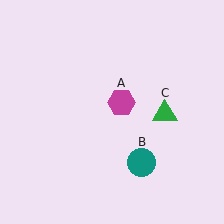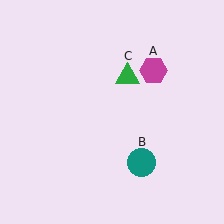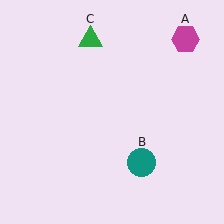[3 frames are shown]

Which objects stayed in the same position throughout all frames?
Teal circle (object B) remained stationary.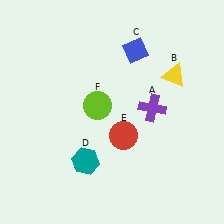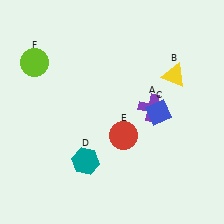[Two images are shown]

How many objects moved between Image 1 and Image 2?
2 objects moved between the two images.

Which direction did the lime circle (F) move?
The lime circle (F) moved left.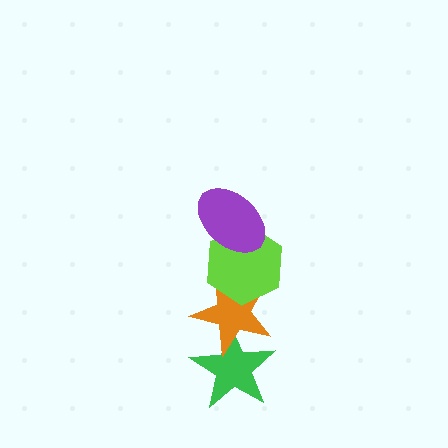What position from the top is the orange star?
The orange star is 3rd from the top.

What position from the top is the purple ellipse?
The purple ellipse is 1st from the top.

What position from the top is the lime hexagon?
The lime hexagon is 2nd from the top.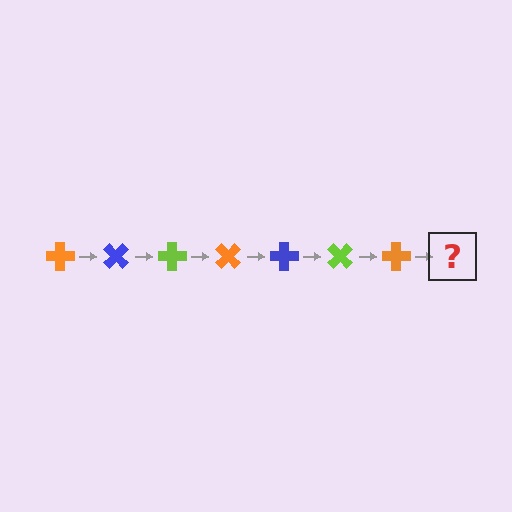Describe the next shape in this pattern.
It should be a blue cross, rotated 315 degrees from the start.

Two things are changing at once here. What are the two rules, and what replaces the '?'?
The two rules are that it rotates 45 degrees each step and the color cycles through orange, blue, and lime. The '?' should be a blue cross, rotated 315 degrees from the start.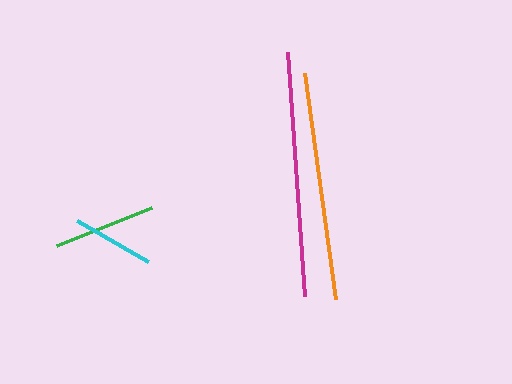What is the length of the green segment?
The green segment is approximately 102 pixels long.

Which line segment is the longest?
The magenta line is the longest at approximately 244 pixels.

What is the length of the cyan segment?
The cyan segment is approximately 81 pixels long.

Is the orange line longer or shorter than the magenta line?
The magenta line is longer than the orange line.